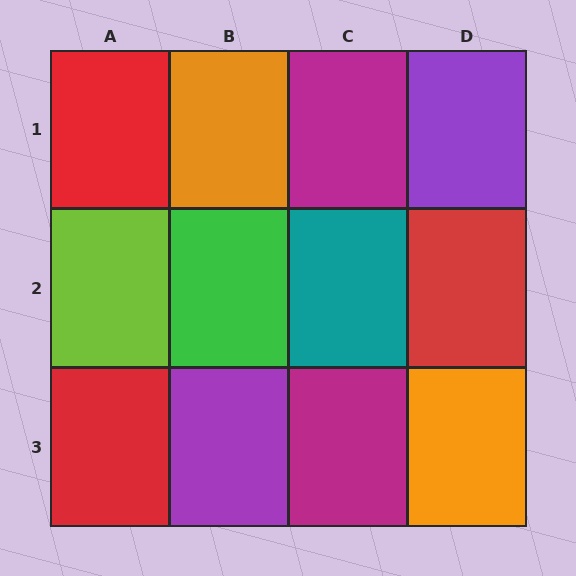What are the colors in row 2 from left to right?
Lime, green, teal, red.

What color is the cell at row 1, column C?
Magenta.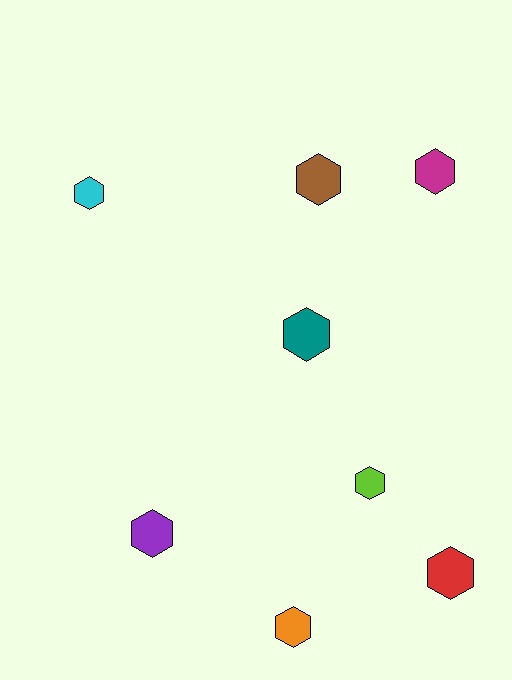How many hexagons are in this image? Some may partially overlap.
There are 8 hexagons.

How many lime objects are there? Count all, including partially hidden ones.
There is 1 lime object.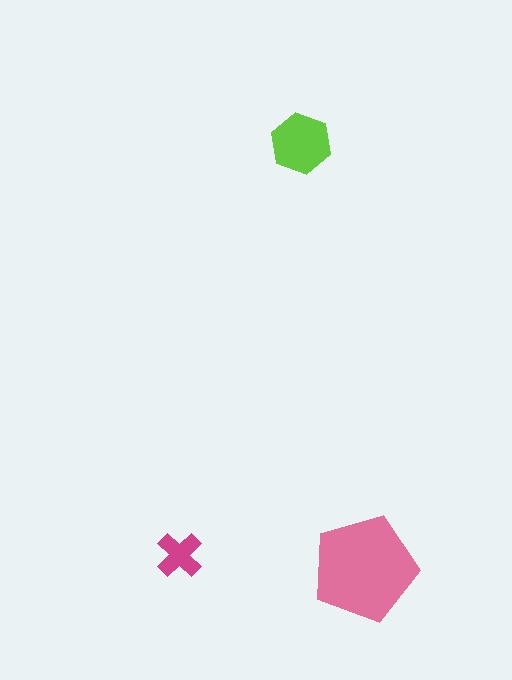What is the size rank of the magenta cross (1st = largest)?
3rd.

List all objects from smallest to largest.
The magenta cross, the lime hexagon, the pink pentagon.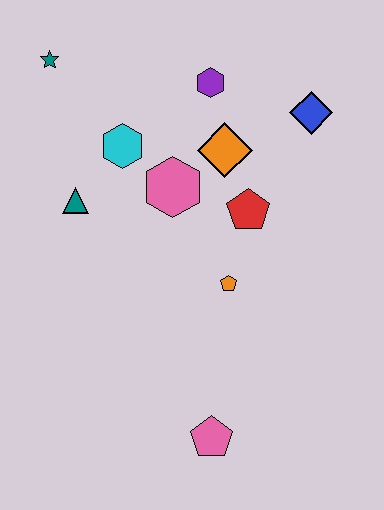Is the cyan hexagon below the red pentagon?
No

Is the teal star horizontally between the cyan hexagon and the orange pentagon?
No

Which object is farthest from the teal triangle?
The pink pentagon is farthest from the teal triangle.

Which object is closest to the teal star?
The cyan hexagon is closest to the teal star.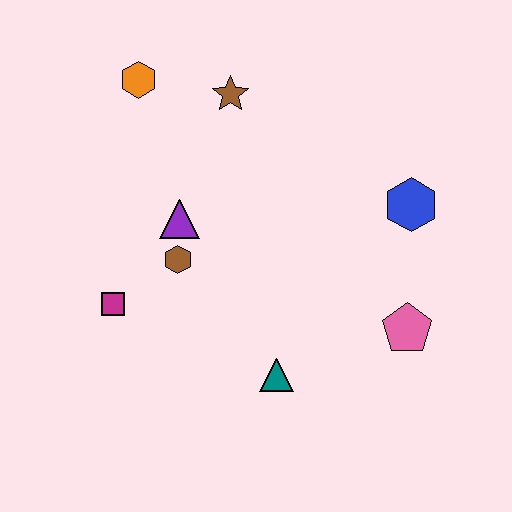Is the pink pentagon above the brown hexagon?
No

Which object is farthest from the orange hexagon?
The pink pentagon is farthest from the orange hexagon.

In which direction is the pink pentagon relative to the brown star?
The pink pentagon is below the brown star.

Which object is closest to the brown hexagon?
The purple triangle is closest to the brown hexagon.